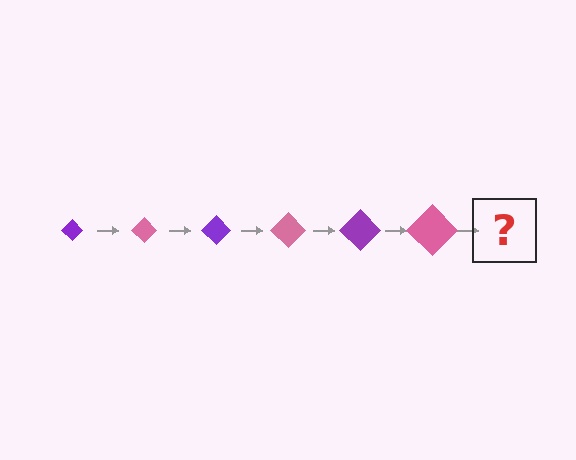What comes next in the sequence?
The next element should be a purple diamond, larger than the previous one.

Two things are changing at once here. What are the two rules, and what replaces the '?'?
The two rules are that the diamond grows larger each step and the color cycles through purple and pink. The '?' should be a purple diamond, larger than the previous one.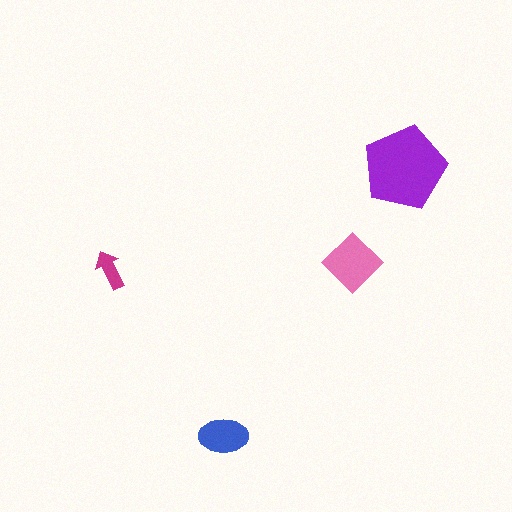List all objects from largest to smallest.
The purple pentagon, the pink diamond, the blue ellipse, the magenta arrow.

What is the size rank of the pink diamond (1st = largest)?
2nd.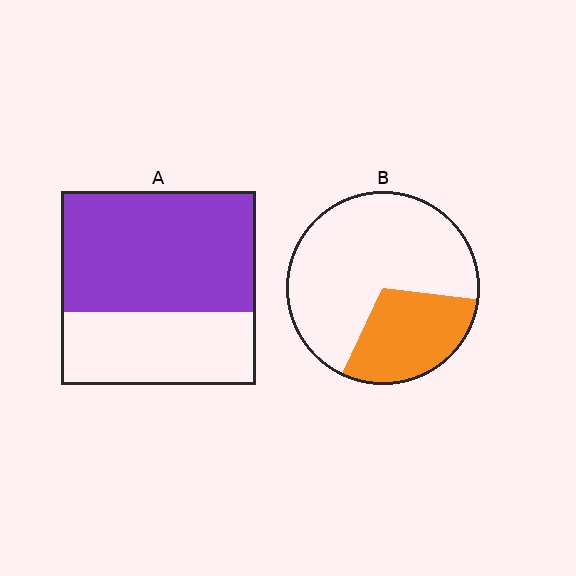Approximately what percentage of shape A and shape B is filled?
A is approximately 60% and B is approximately 30%.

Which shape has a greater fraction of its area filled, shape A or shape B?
Shape A.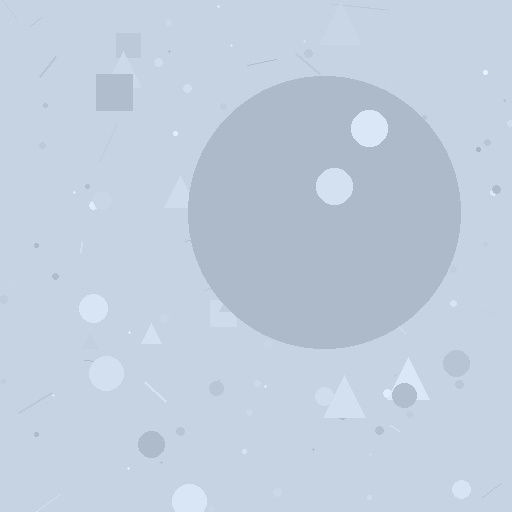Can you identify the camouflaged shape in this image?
The camouflaged shape is a circle.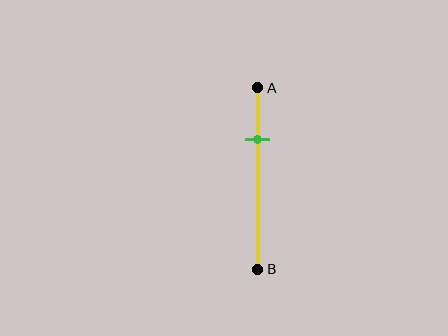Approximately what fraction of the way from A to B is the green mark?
The green mark is approximately 30% of the way from A to B.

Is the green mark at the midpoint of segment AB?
No, the mark is at about 30% from A, not at the 50% midpoint.